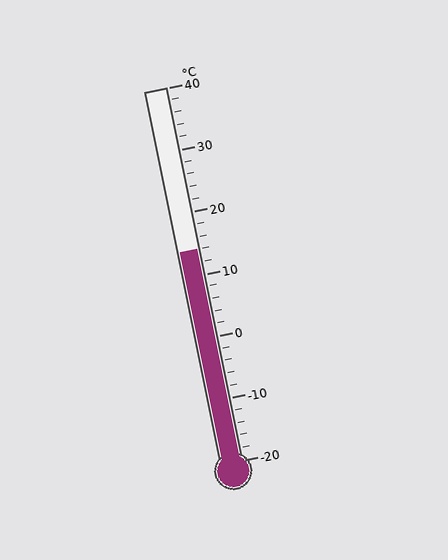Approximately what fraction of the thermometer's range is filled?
The thermometer is filled to approximately 55% of its range.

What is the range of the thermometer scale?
The thermometer scale ranges from -20°C to 40°C.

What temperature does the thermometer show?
The thermometer shows approximately 14°C.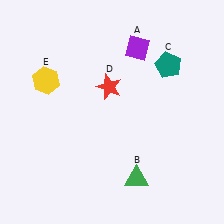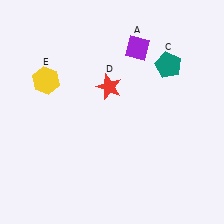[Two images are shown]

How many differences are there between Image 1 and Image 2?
There is 1 difference between the two images.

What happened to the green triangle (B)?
The green triangle (B) was removed in Image 2. It was in the bottom-right area of Image 1.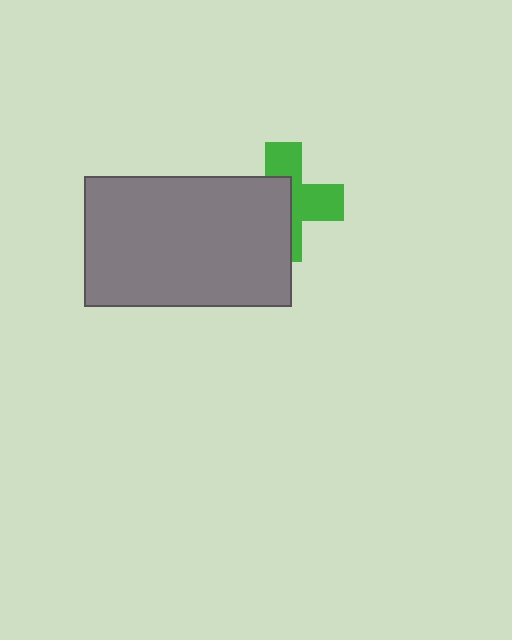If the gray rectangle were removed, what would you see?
You would see the complete green cross.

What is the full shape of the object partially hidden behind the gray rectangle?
The partially hidden object is a green cross.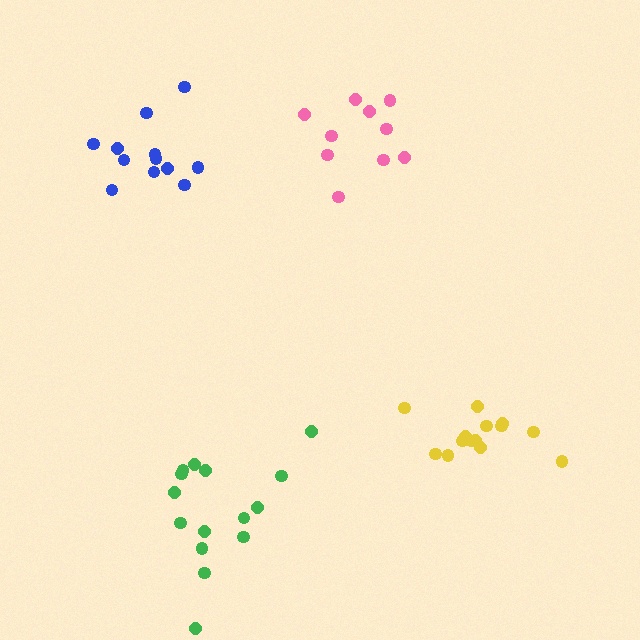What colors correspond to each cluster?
The clusters are colored: yellow, green, blue, pink.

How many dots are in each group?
Group 1: 15 dots, Group 2: 15 dots, Group 3: 12 dots, Group 4: 10 dots (52 total).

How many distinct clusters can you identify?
There are 4 distinct clusters.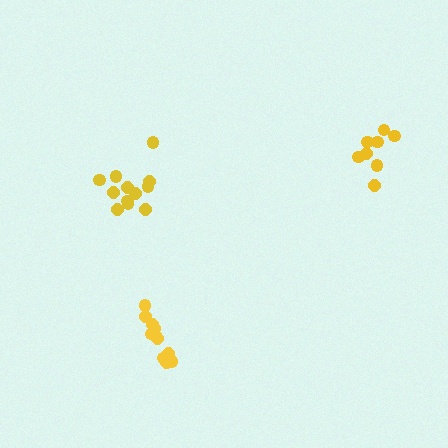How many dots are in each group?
Group 1: 8 dots, Group 2: 12 dots, Group 3: 11 dots (31 total).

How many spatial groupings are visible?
There are 3 spatial groupings.